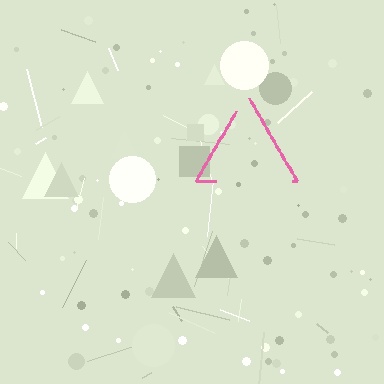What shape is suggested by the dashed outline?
The dashed outline suggests a triangle.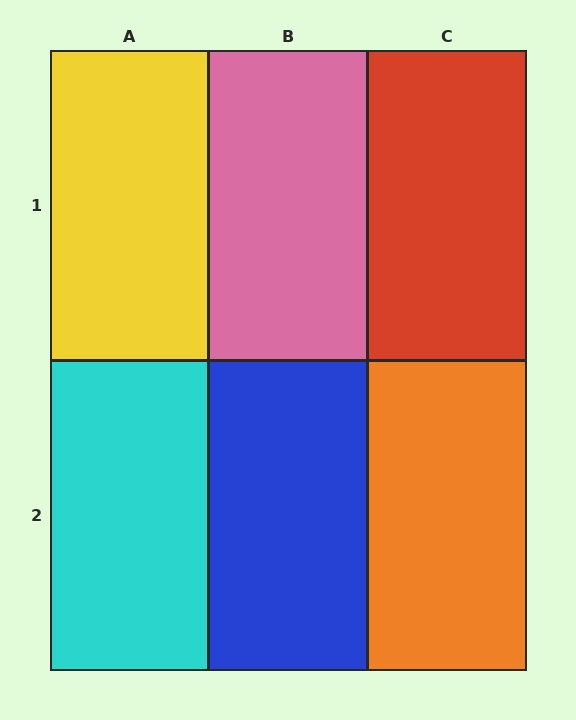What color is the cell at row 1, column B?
Pink.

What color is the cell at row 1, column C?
Red.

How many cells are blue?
1 cell is blue.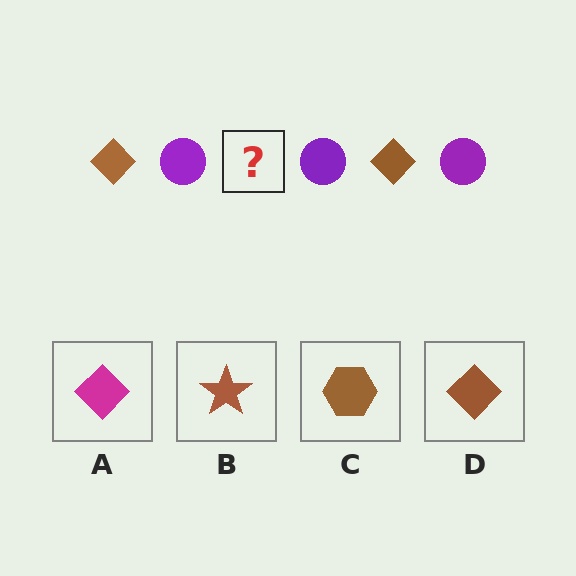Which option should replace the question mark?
Option D.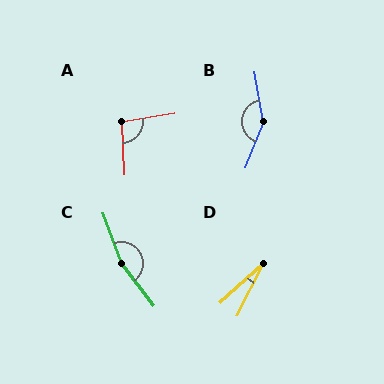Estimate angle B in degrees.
Approximately 149 degrees.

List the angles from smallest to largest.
D (21°), A (96°), B (149°), C (162°).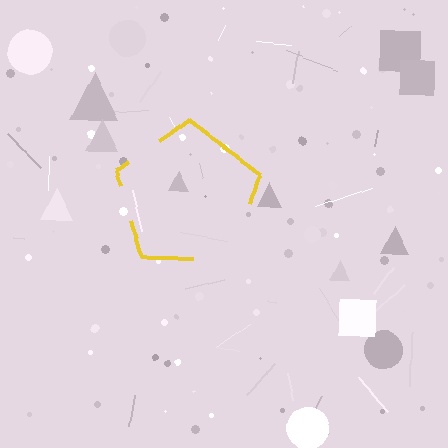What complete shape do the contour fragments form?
The contour fragments form a pentagon.